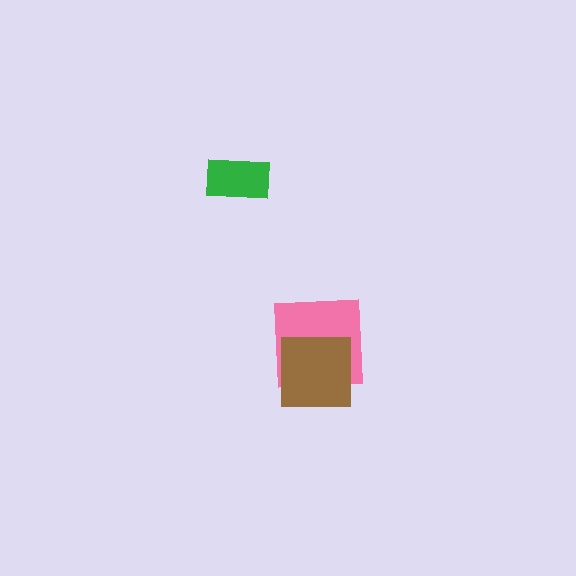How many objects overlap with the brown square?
1 object overlaps with the brown square.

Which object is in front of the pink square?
The brown square is in front of the pink square.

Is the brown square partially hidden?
No, no other shape covers it.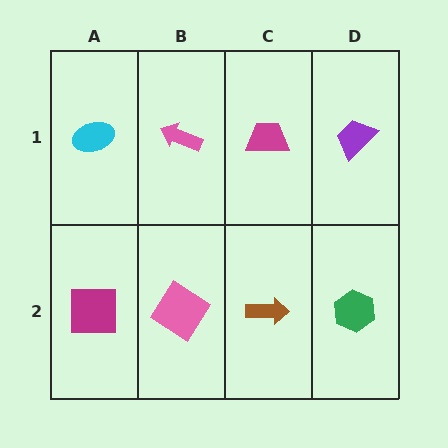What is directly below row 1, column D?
A green hexagon.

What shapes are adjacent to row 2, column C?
A magenta trapezoid (row 1, column C), a pink diamond (row 2, column B), a green hexagon (row 2, column D).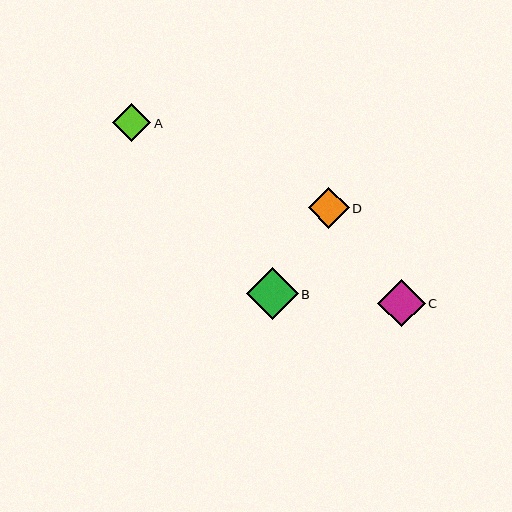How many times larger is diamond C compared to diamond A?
Diamond C is approximately 1.2 times the size of diamond A.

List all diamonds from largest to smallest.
From largest to smallest: B, C, D, A.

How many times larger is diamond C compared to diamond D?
Diamond C is approximately 1.2 times the size of diamond D.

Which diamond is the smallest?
Diamond A is the smallest with a size of approximately 38 pixels.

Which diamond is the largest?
Diamond B is the largest with a size of approximately 51 pixels.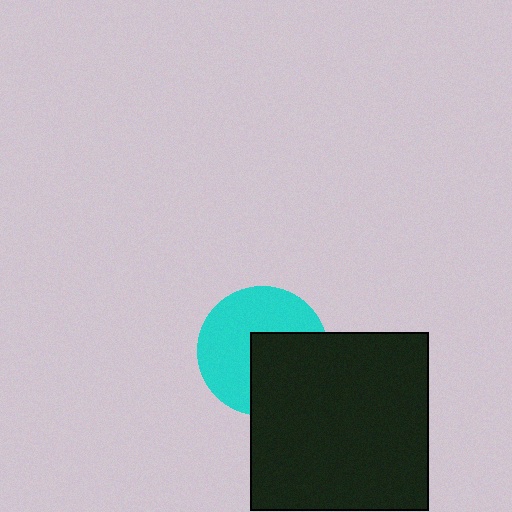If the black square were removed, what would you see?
You would see the complete cyan circle.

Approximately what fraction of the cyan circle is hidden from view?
Roughly 43% of the cyan circle is hidden behind the black square.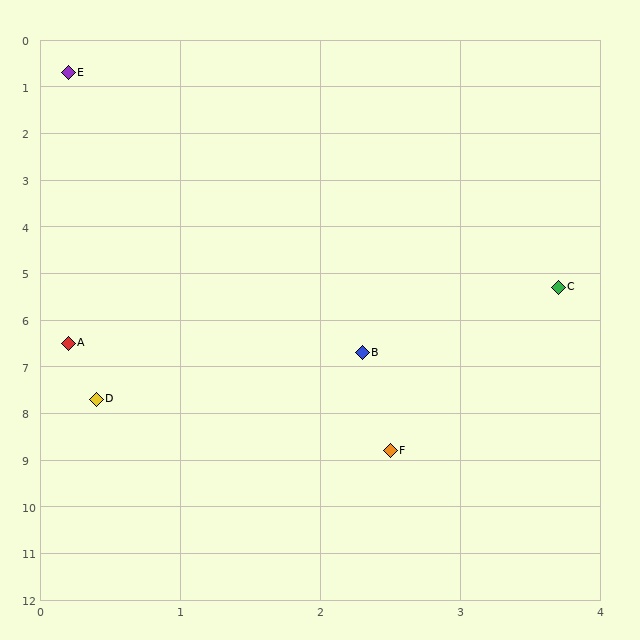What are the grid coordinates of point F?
Point F is at approximately (2.5, 8.8).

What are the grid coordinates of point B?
Point B is at approximately (2.3, 6.7).